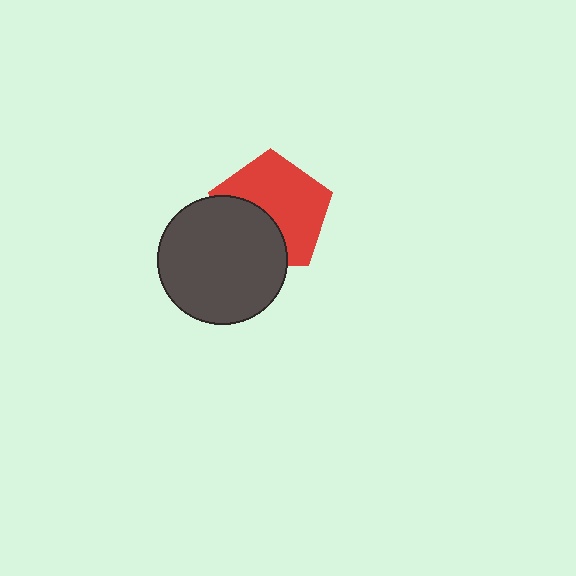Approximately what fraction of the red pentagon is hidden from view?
Roughly 38% of the red pentagon is hidden behind the dark gray circle.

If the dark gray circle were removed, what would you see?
You would see the complete red pentagon.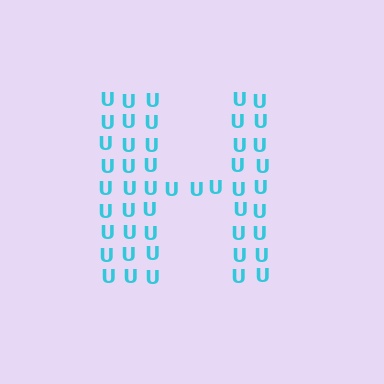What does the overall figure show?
The overall figure shows the letter H.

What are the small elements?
The small elements are letter U's.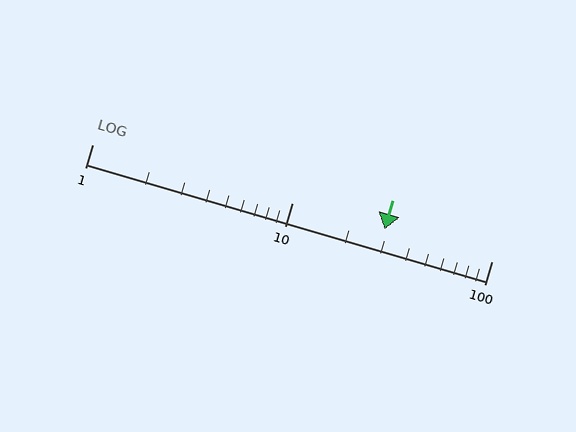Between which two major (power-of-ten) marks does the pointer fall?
The pointer is between 10 and 100.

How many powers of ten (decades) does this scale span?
The scale spans 2 decades, from 1 to 100.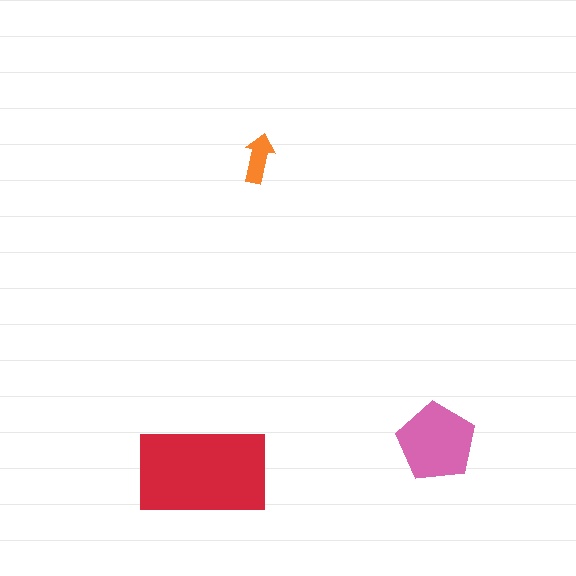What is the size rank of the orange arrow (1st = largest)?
3rd.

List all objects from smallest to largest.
The orange arrow, the pink pentagon, the red rectangle.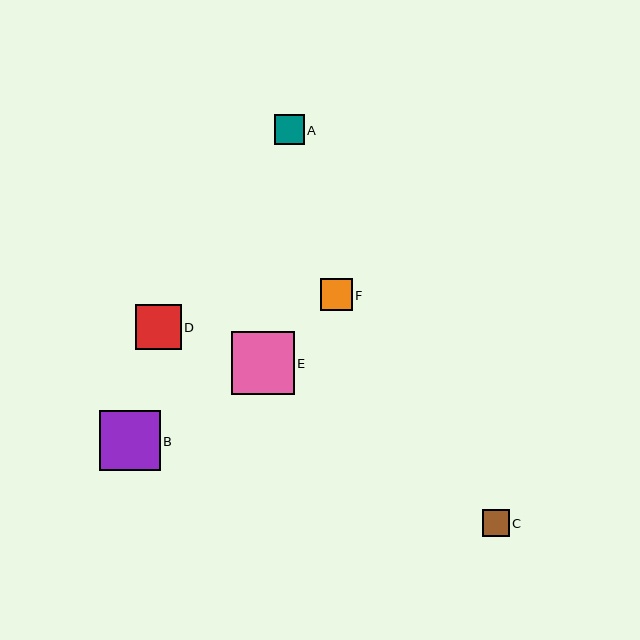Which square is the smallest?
Square C is the smallest with a size of approximately 27 pixels.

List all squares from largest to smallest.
From largest to smallest: E, B, D, F, A, C.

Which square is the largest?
Square E is the largest with a size of approximately 62 pixels.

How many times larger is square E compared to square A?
Square E is approximately 2.1 times the size of square A.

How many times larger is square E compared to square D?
Square E is approximately 1.4 times the size of square D.